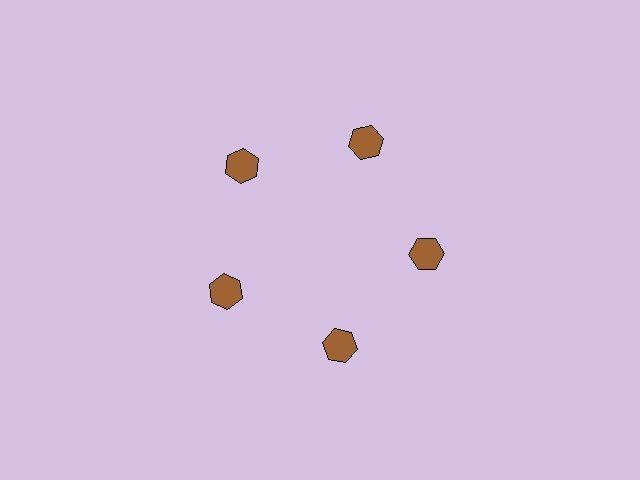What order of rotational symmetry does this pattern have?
This pattern has 5-fold rotational symmetry.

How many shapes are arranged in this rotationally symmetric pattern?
There are 5 shapes, arranged in 5 groups of 1.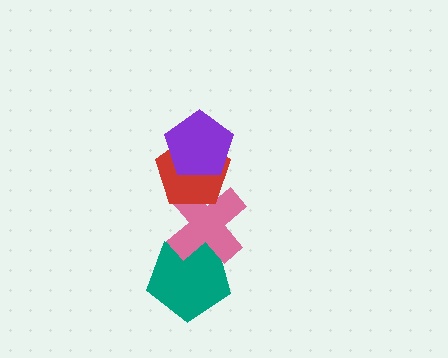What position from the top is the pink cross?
The pink cross is 3rd from the top.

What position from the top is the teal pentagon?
The teal pentagon is 4th from the top.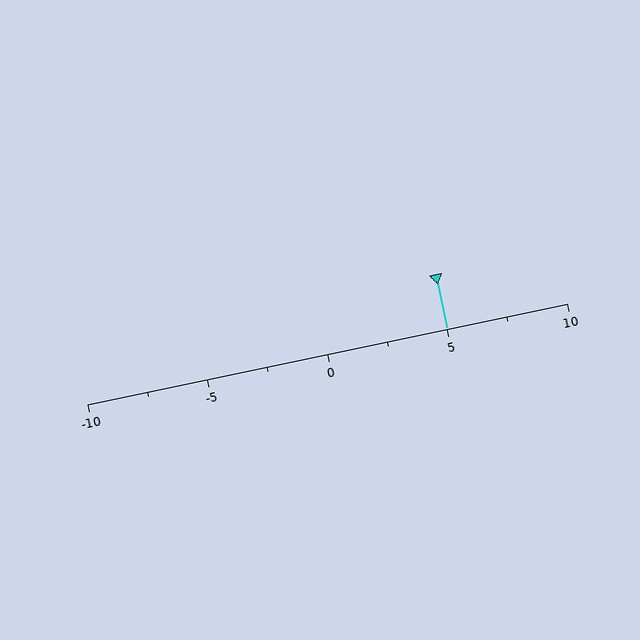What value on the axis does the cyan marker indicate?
The marker indicates approximately 5.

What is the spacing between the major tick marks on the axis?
The major ticks are spaced 5 apart.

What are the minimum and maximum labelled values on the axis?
The axis runs from -10 to 10.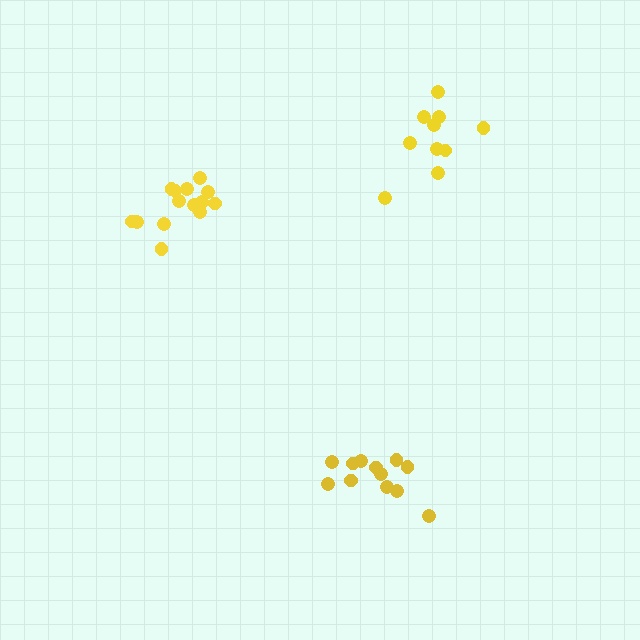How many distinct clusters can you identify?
There are 3 distinct clusters.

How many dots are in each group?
Group 1: 12 dots, Group 2: 10 dots, Group 3: 14 dots (36 total).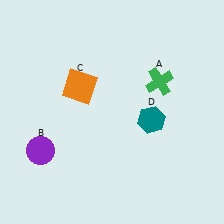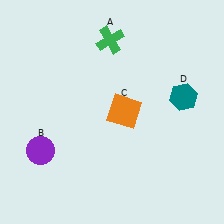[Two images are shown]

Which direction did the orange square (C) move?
The orange square (C) moved right.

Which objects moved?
The objects that moved are: the green cross (A), the orange square (C), the teal hexagon (D).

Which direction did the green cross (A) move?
The green cross (A) moved left.